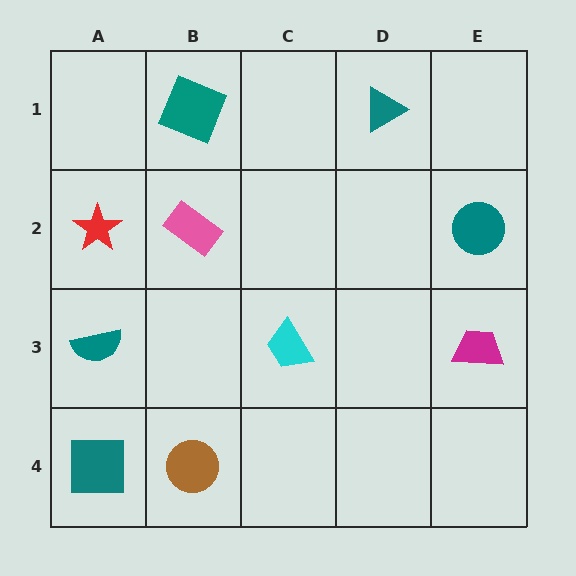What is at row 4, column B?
A brown circle.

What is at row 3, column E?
A magenta trapezoid.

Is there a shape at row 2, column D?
No, that cell is empty.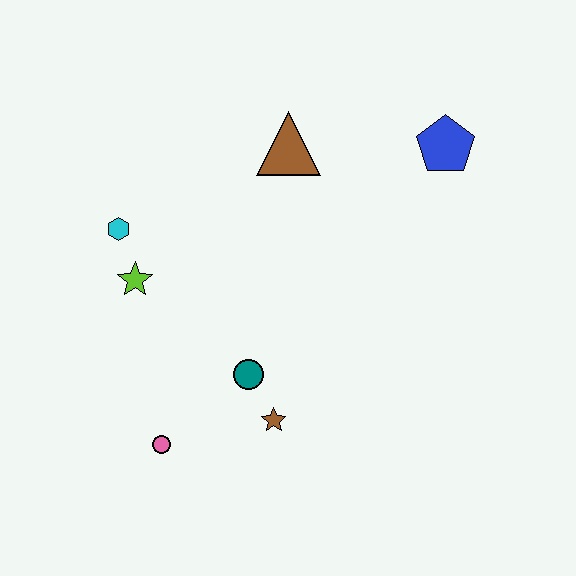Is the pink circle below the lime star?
Yes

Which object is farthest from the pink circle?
The blue pentagon is farthest from the pink circle.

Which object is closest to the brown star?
The teal circle is closest to the brown star.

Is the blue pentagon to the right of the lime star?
Yes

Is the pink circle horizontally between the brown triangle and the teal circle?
No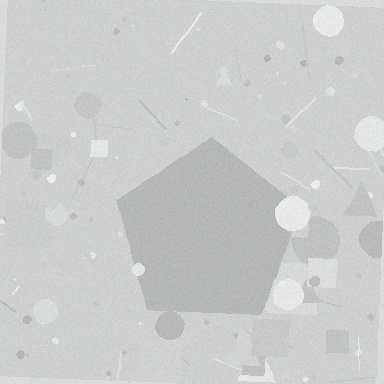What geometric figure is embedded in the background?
A pentagon is embedded in the background.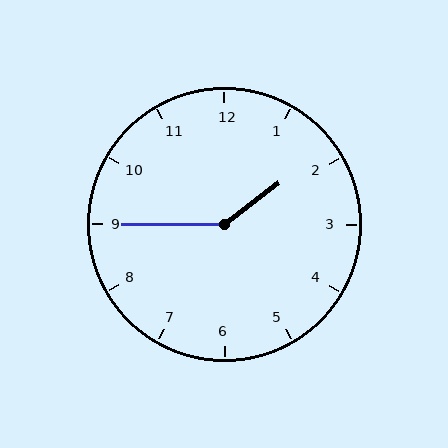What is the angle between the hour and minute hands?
Approximately 142 degrees.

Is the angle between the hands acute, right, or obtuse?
It is obtuse.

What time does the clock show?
1:45.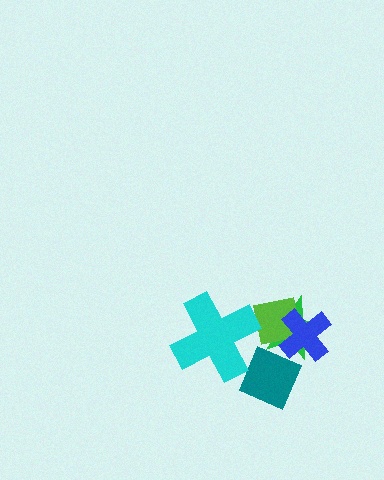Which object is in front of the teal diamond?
The cyan cross is in front of the teal diamond.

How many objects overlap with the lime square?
3 objects overlap with the lime square.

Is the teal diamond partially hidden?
Yes, it is partially covered by another shape.